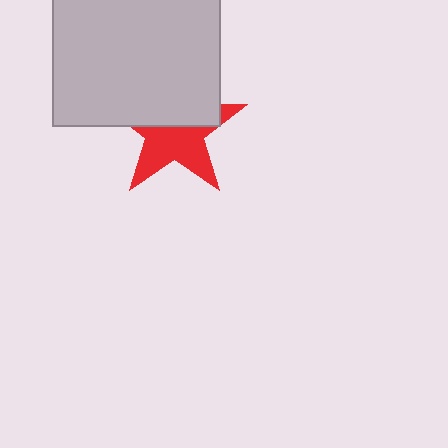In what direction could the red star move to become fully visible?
The red star could move down. That would shift it out from behind the light gray square entirely.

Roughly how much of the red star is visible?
About half of it is visible (roughly 51%).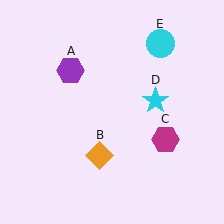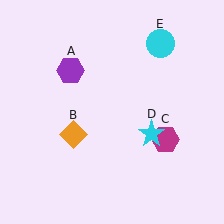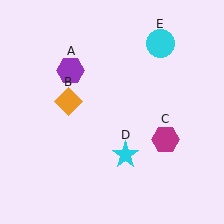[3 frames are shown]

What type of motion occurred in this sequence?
The orange diamond (object B), cyan star (object D) rotated clockwise around the center of the scene.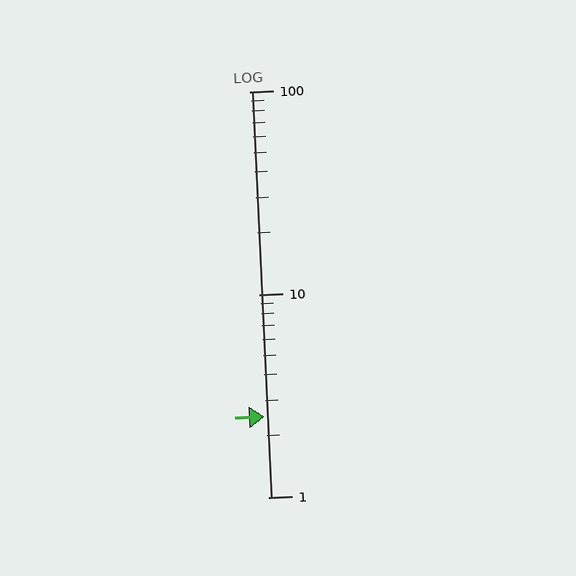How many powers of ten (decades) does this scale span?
The scale spans 2 decades, from 1 to 100.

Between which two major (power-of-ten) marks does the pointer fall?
The pointer is between 1 and 10.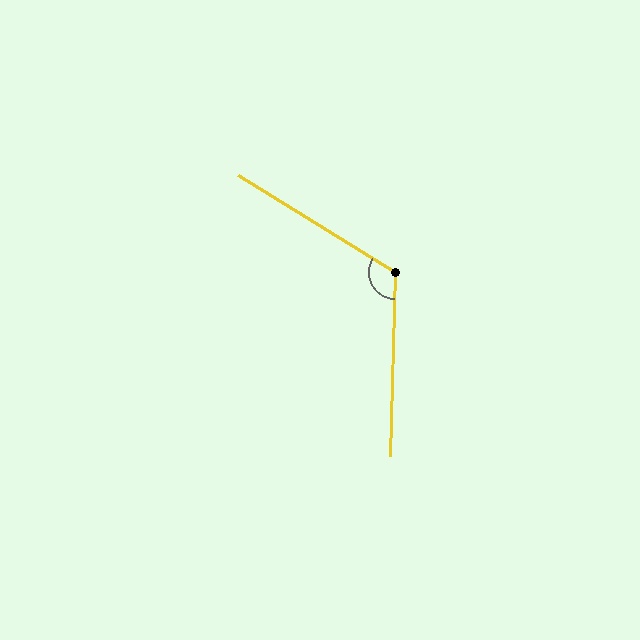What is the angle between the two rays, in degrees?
Approximately 120 degrees.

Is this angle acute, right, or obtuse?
It is obtuse.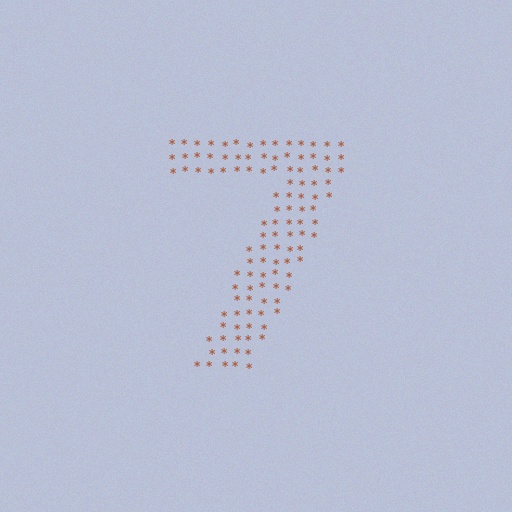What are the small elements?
The small elements are asterisks.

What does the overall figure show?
The overall figure shows the digit 7.